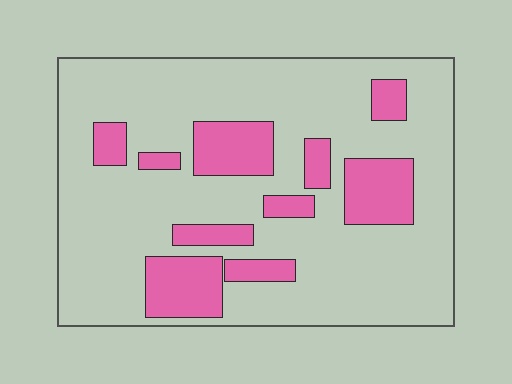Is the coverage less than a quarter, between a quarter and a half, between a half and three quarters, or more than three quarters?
Less than a quarter.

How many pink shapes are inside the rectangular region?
10.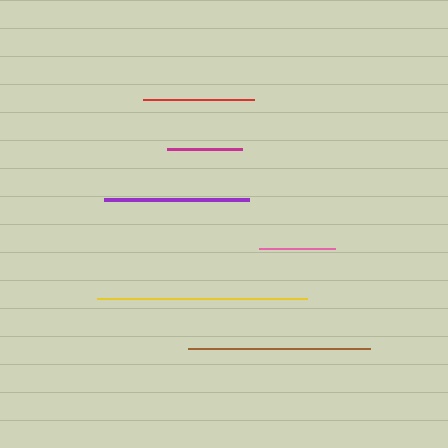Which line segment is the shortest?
The magenta line is the shortest at approximately 75 pixels.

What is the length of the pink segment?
The pink segment is approximately 76 pixels long.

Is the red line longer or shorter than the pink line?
The red line is longer than the pink line.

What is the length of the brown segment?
The brown segment is approximately 182 pixels long.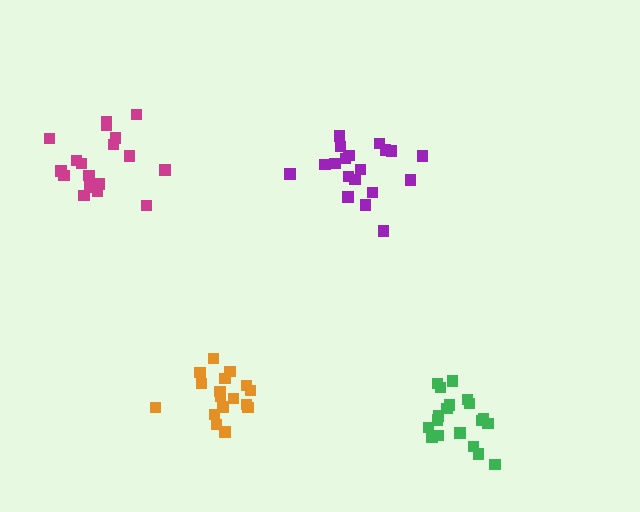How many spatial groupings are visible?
There are 4 spatial groupings.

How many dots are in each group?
Group 1: 19 dots, Group 2: 17 dots, Group 3: 19 dots, Group 4: 19 dots (74 total).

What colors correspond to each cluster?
The clusters are colored: green, orange, purple, magenta.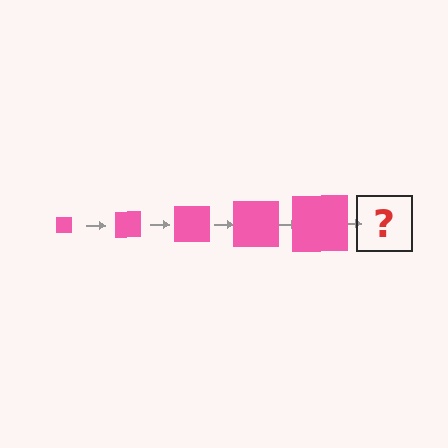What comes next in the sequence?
The next element should be a pink square, larger than the previous one.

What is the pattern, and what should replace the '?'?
The pattern is that the square gets progressively larger each step. The '?' should be a pink square, larger than the previous one.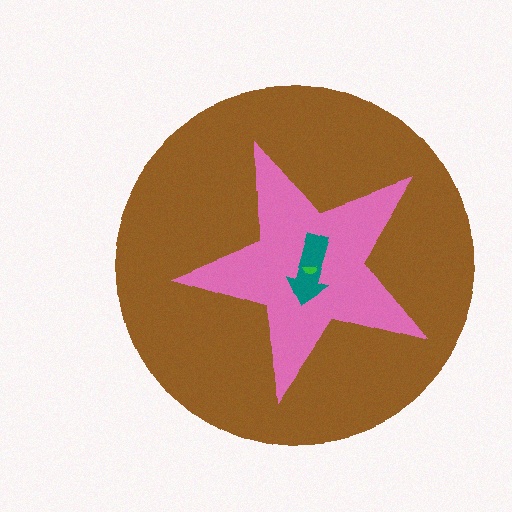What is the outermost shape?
The brown circle.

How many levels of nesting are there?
4.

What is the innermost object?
The green semicircle.